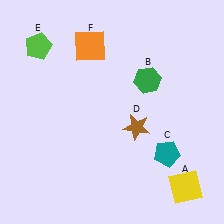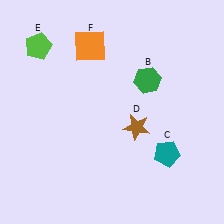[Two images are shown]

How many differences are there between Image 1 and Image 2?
There is 1 difference between the two images.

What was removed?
The yellow square (A) was removed in Image 2.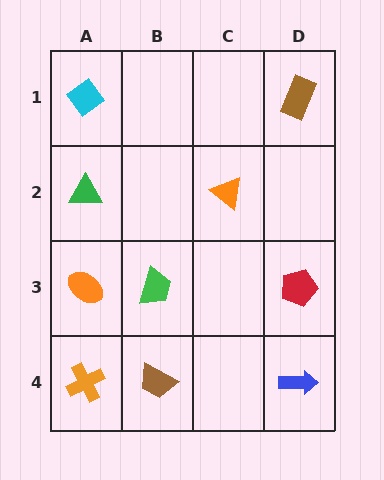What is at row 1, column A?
A cyan diamond.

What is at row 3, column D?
A red pentagon.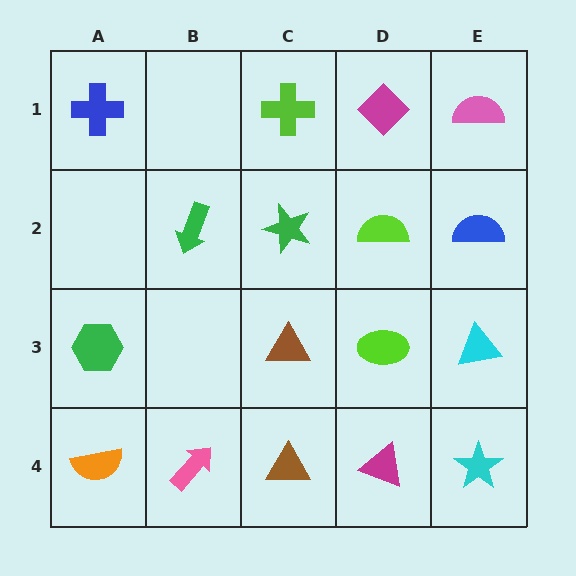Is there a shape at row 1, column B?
No, that cell is empty.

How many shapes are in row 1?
4 shapes.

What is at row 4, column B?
A pink arrow.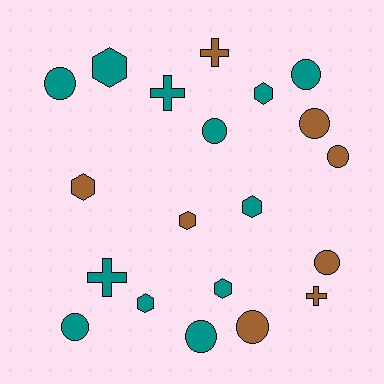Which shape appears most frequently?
Circle, with 9 objects.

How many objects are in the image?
There are 20 objects.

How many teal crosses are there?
There are 2 teal crosses.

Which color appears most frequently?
Teal, with 12 objects.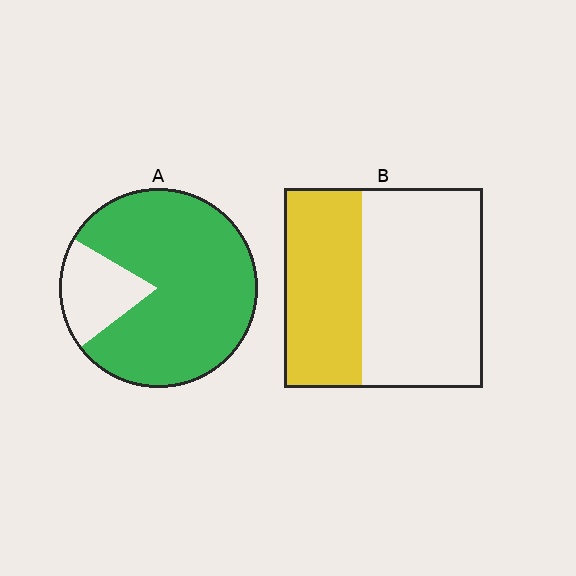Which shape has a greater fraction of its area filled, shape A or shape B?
Shape A.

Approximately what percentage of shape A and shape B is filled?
A is approximately 80% and B is approximately 40%.